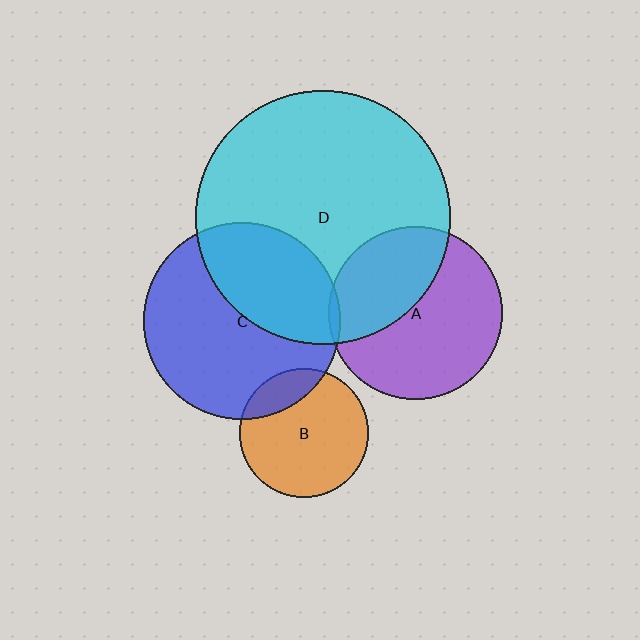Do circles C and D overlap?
Yes.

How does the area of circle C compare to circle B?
Approximately 2.3 times.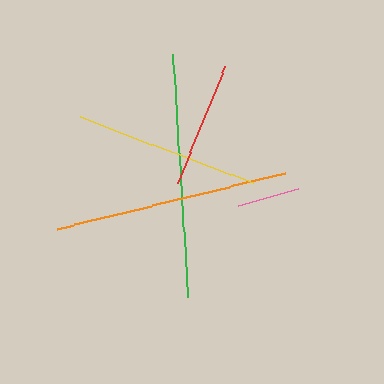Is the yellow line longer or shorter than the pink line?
The yellow line is longer than the pink line.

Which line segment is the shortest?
The pink line is the shortest at approximately 62 pixels.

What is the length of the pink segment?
The pink segment is approximately 62 pixels long.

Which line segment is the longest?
The green line is the longest at approximately 243 pixels.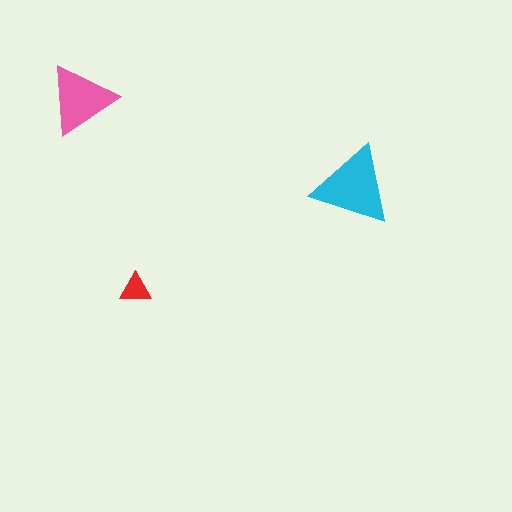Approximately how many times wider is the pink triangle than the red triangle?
About 2 times wider.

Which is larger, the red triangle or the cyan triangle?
The cyan one.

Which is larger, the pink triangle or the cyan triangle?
The cyan one.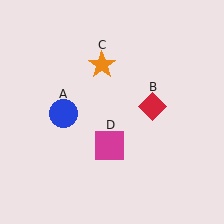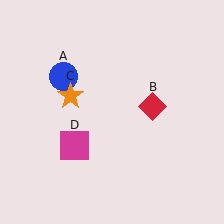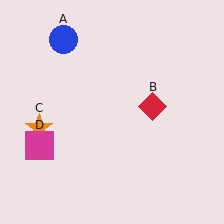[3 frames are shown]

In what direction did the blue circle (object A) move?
The blue circle (object A) moved up.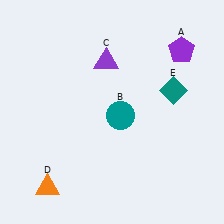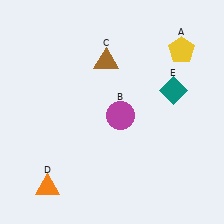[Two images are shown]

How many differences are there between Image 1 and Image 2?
There are 3 differences between the two images.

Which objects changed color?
A changed from purple to yellow. B changed from teal to magenta. C changed from purple to brown.